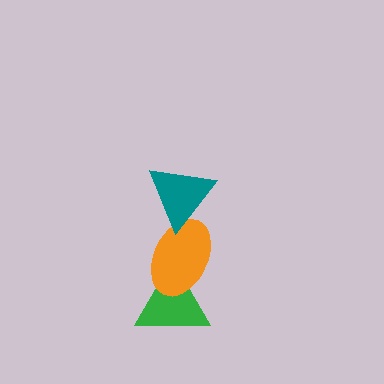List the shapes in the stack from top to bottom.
From top to bottom: the teal triangle, the orange ellipse, the green triangle.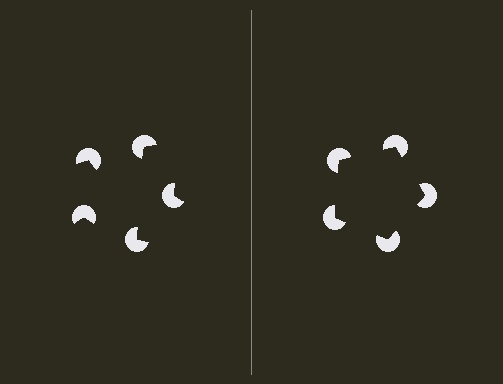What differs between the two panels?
The pac-man discs are positioned identically on both sides; only the wedge orientations differ. On the right they align to a pentagon; on the left they are misaligned.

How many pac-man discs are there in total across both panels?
10 — 5 on each side.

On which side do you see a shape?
An illusory pentagon appears on the right side. On the left side the wedge cuts are rotated, so no coherent shape forms.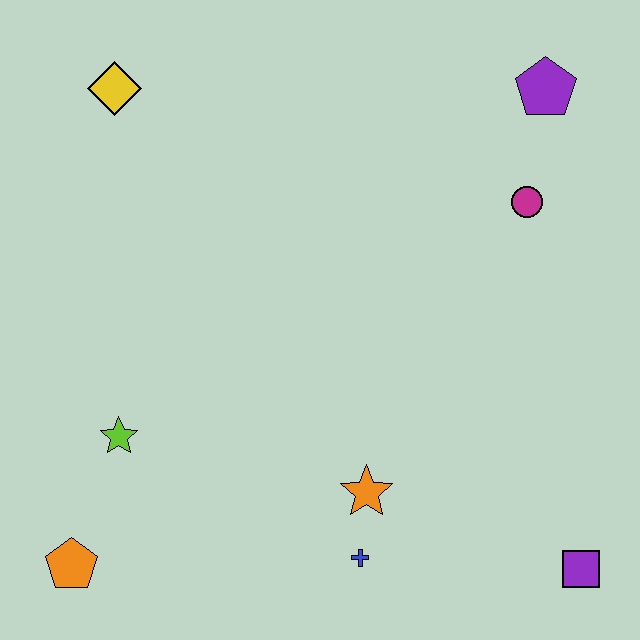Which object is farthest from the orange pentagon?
The purple pentagon is farthest from the orange pentagon.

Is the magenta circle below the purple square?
No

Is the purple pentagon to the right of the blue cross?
Yes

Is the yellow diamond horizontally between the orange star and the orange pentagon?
Yes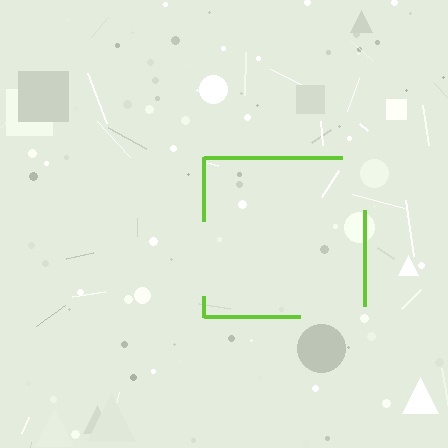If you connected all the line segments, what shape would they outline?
They would outline a square.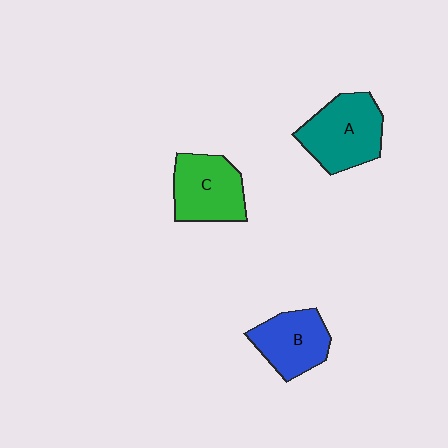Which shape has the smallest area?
Shape B (blue).